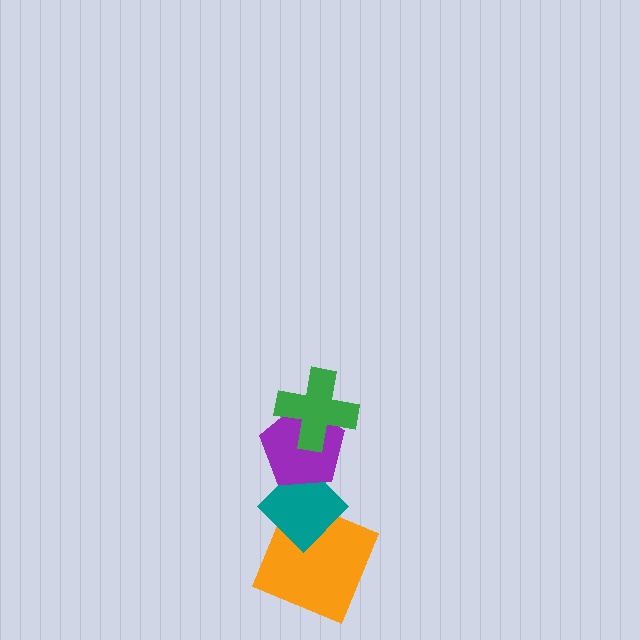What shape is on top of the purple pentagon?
The green cross is on top of the purple pentagon.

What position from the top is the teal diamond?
The teal diamond is 3rd from the top.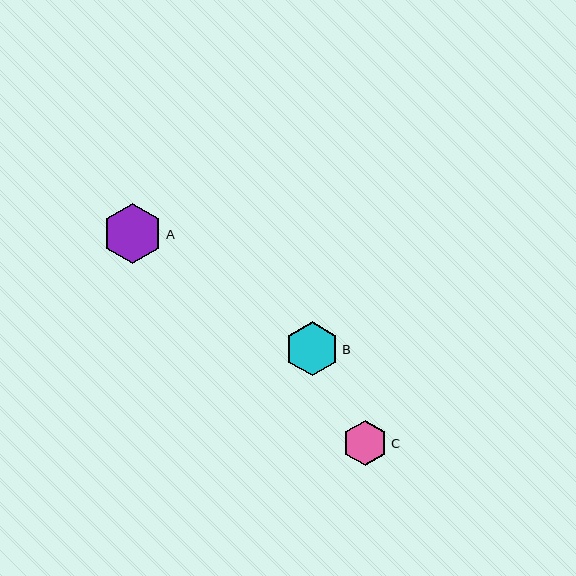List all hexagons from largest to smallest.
From largest to smallest: A, B, C.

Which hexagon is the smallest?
Hexagon C is the smallest with a size of approximately 45 pixels.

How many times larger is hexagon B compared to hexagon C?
Hexagon B is approximately 1.2 times the size of hexagon C.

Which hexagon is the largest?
Hexagon A is the largest with a size of approximately 60 pixels.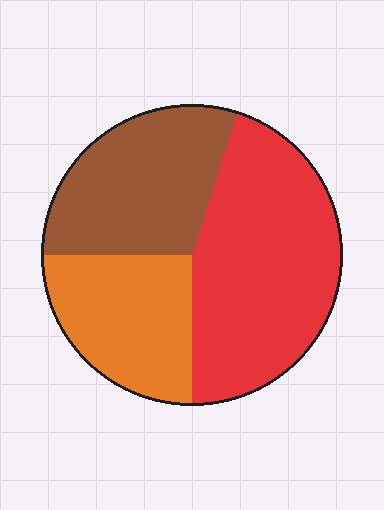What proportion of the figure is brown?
Brown covers 30% of the figure.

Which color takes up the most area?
Red, at roughly 45%.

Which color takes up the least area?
Orange, at roughly 25%.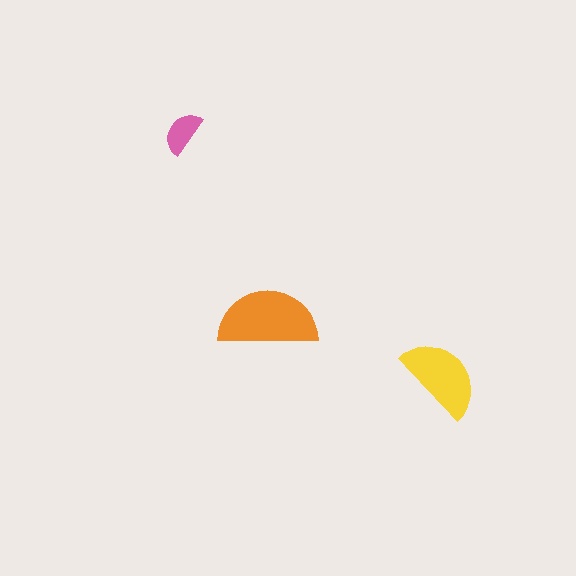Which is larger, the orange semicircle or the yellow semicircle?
The orange one.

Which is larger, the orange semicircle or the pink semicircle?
The orange one.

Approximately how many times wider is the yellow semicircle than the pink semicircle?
About 2 times wider.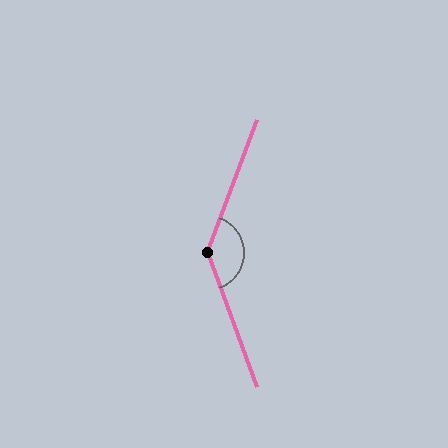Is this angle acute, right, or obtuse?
It is obtuse.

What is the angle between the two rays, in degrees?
Approximately 139 degrees.